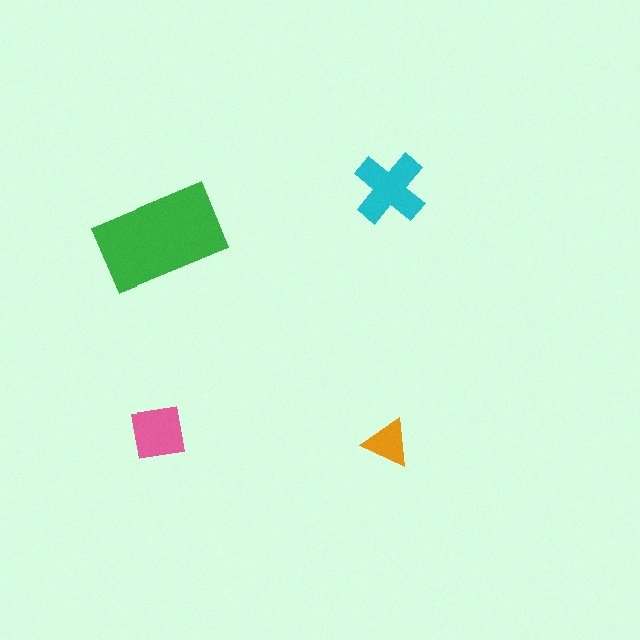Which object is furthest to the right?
The cyan cross is rightmost.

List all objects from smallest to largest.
The orange triangle, the pink square, the cyan cross, the green rectangle.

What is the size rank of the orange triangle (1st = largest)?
4th.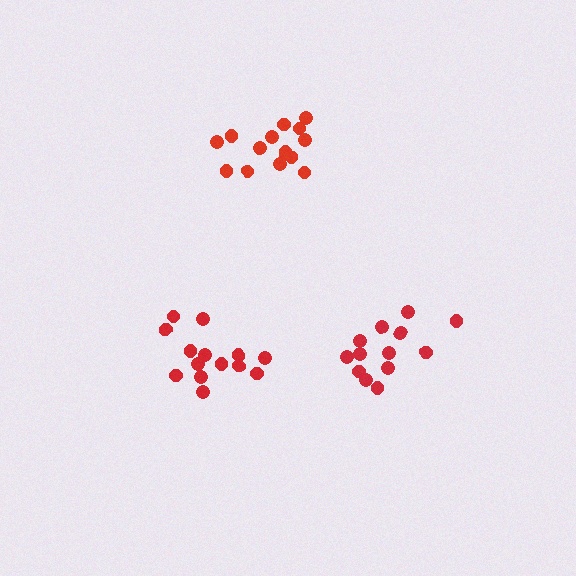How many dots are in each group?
Group 1: 15 dots, Group 2: 14 dots, Group 3: 13 dots (42 total).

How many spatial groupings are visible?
There are 3 spatial groupings.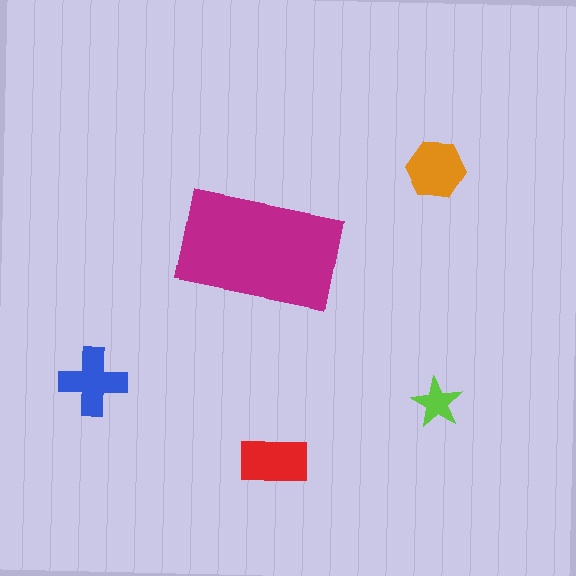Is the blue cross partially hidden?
No, the blue cross is fully visible.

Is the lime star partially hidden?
No, the lime star is fully visible.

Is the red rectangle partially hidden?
No, the red rectangle is fully visible.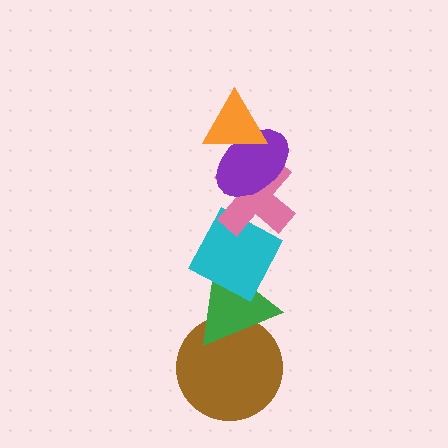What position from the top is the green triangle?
The green triangle is 5th from the top.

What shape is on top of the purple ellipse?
The orange triangle is on top of the purple ellipse.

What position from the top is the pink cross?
The pink cross is 3rd from the top.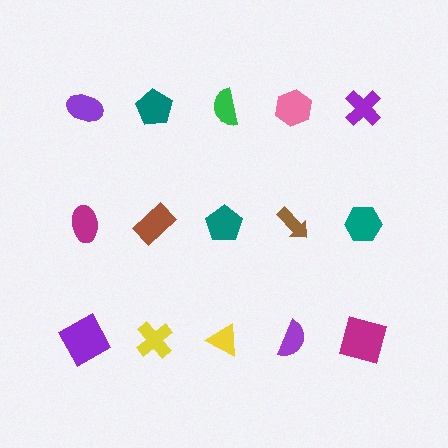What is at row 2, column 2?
A brown rectangle.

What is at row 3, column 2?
A yellow cross.